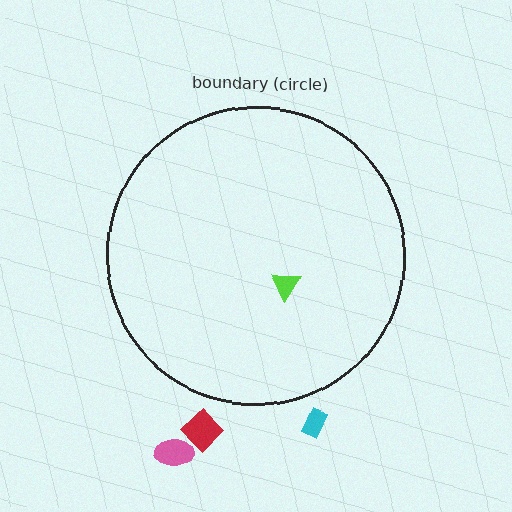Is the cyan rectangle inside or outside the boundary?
Outside.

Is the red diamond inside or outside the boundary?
Outside.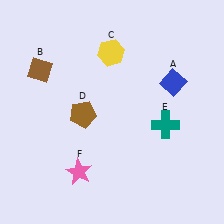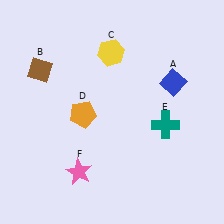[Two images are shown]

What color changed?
The pentagon (D) changed from brown in Image 1 to orange in Image 2.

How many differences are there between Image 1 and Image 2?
There is 1 difference between the two images.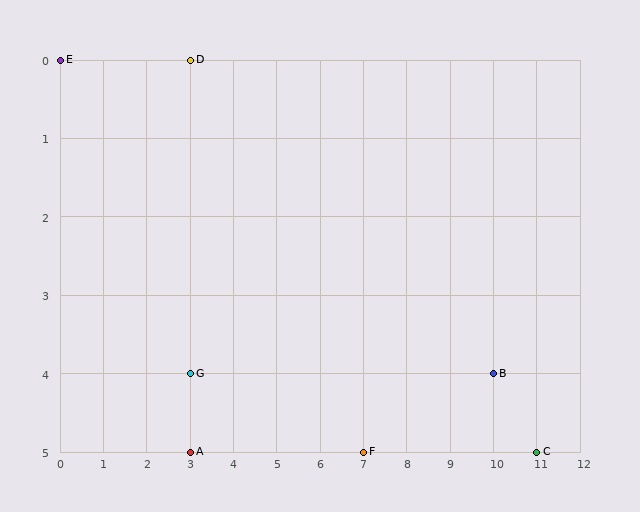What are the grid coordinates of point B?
Point B is at grid coordinates (10, 4).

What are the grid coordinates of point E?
Point E is at grid coordinates (0, 0).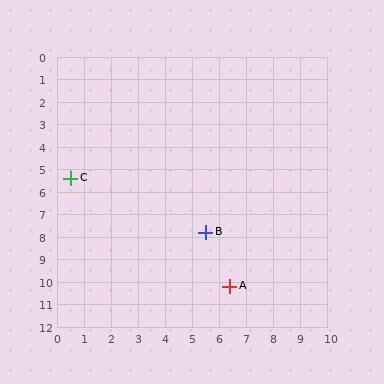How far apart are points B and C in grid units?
Points B and C are about 5.5 grid units apart.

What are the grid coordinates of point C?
Point C is at approximately (0.5, 5.4).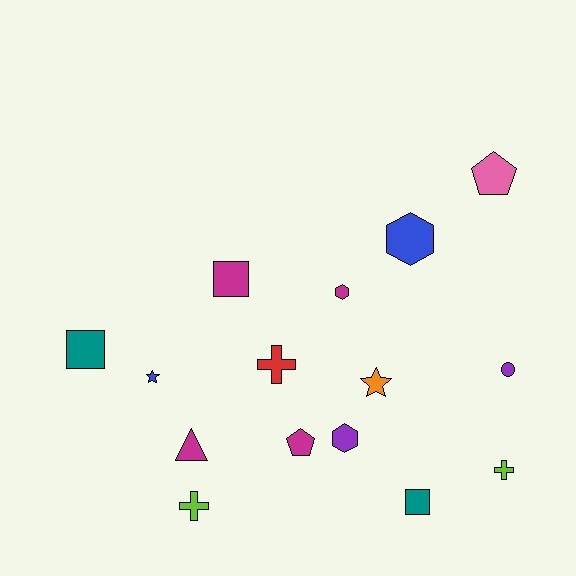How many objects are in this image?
There are 15 objects.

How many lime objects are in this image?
There are 2 lime objects.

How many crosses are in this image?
There are 3 crosses.